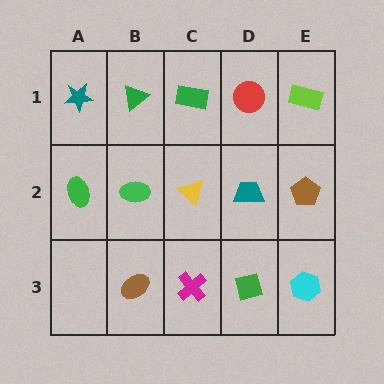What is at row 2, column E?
A brown pentagon.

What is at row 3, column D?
A green square.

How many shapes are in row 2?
5 shapes.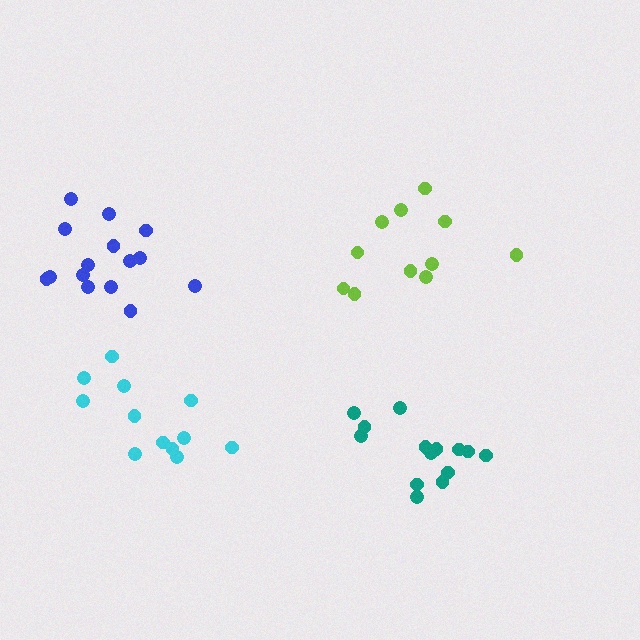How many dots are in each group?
Group 1: 14 dots, Group 2: 11 dots, Group 3: 12 dots, Group 4: 15 dots (52 total).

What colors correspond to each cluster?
The clusters are colored: teal, lime, cyan, blue.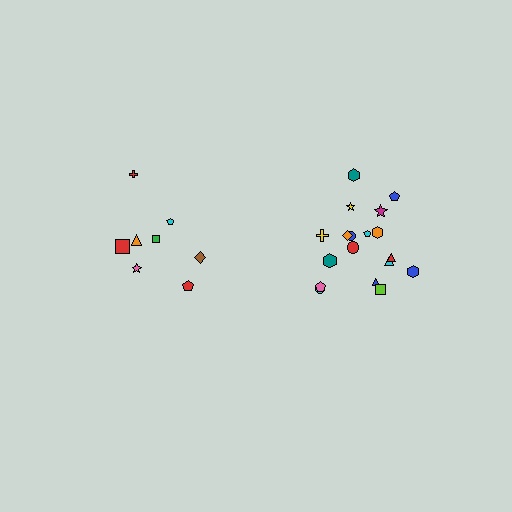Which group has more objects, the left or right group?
The right group.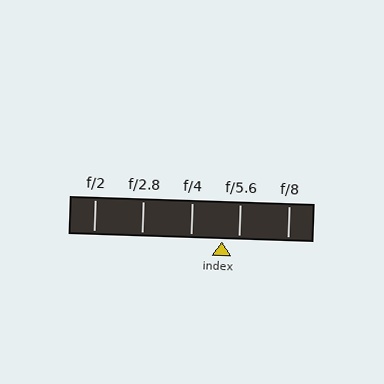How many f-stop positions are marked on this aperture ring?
There are 5 f-stop positions marked.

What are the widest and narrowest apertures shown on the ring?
The widest aperture shown is f/2 and the narrowest is f/8.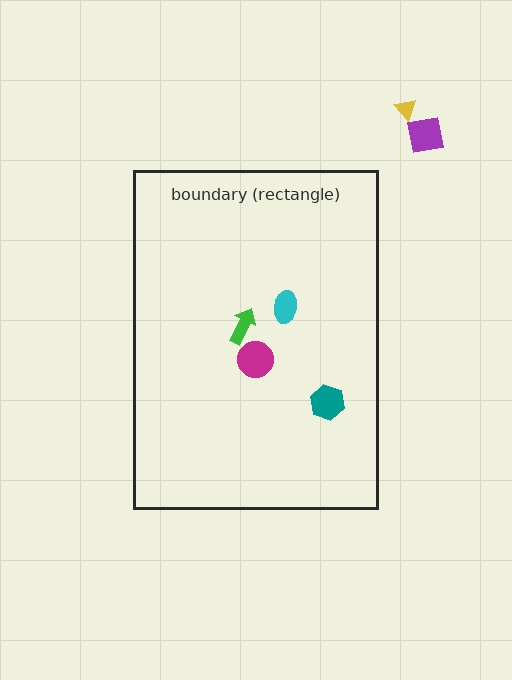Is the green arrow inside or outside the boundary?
Inside.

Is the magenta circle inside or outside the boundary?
Inside.